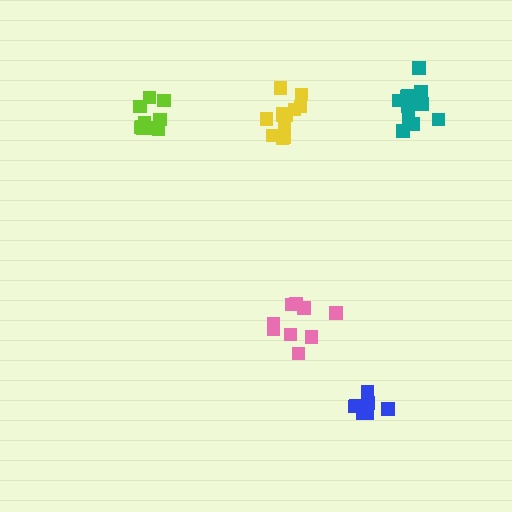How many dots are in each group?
Group 1: 9 dots, Group 2: 12 dots, Group 3: 10 dots, Group 4: 10 dots, Group 5: 12 dots (53 total).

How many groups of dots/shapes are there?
There are 5 groups.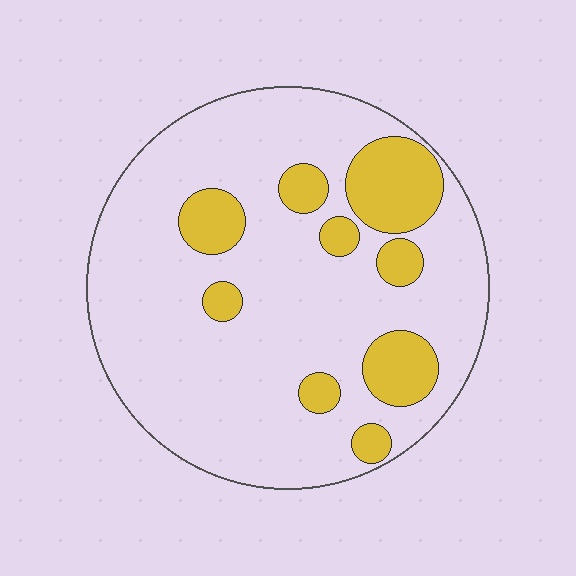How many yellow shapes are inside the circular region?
9.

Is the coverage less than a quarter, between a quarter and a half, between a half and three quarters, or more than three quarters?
Less than a quarter.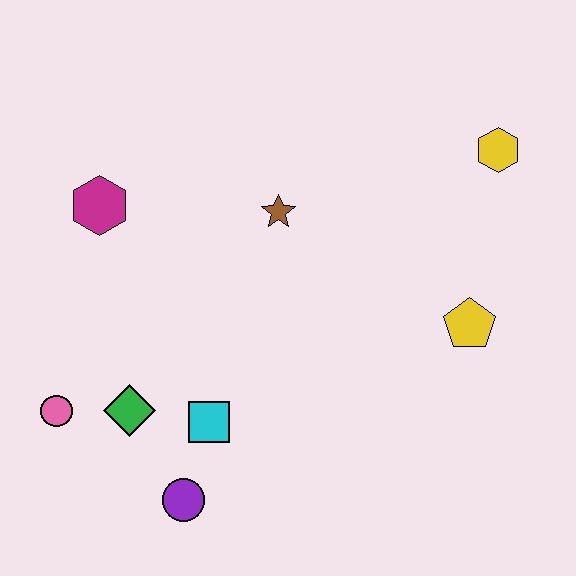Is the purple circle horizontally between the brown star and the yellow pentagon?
No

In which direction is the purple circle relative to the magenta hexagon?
The purple circle is below the magenta hexagon.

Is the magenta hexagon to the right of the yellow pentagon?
No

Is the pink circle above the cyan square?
Yes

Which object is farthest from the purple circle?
The yellow hexagon is farthest from the purple circle.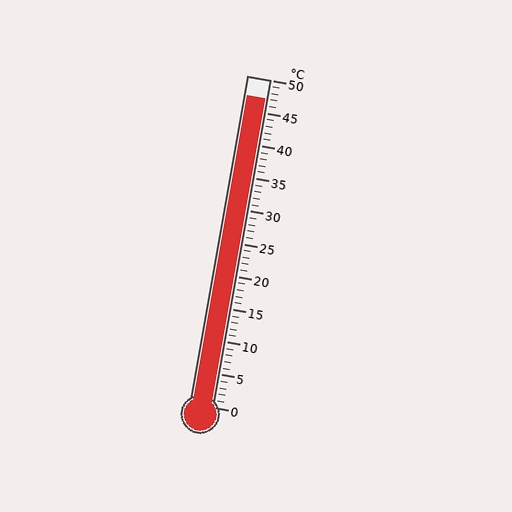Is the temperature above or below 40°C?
The temperature is above 40°C.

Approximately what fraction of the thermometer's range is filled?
The thermometer is filled to approximately 95% of its range.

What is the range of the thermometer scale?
The thermometer scale ranges from 0°C to 50°C.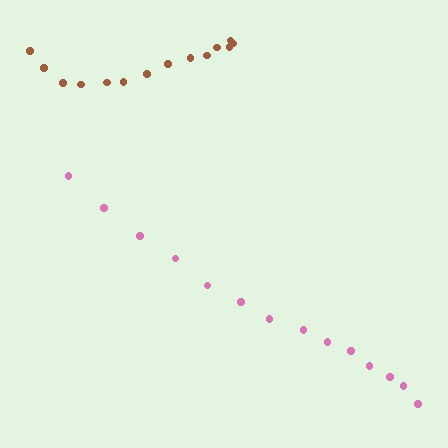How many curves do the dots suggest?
There are 2 distinct paths.